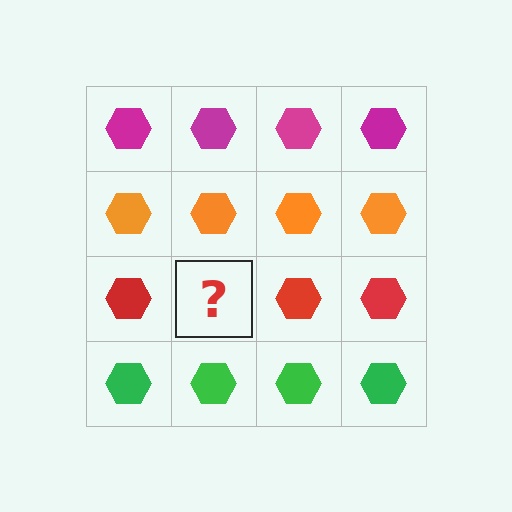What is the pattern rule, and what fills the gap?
The rule is that each row has a consistent color. The gap should be filled with a red hexagon.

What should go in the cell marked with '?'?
The missing cell should contain a red hexagon.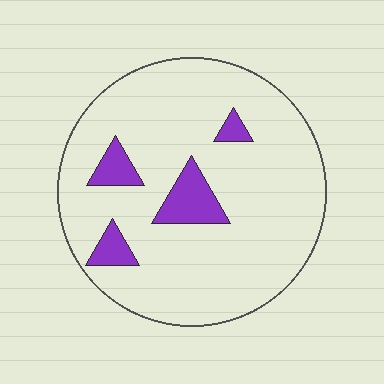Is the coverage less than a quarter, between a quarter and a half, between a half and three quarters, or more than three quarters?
Less than a quarter.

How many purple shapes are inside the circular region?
4.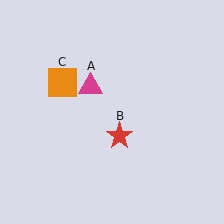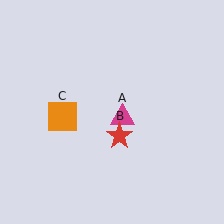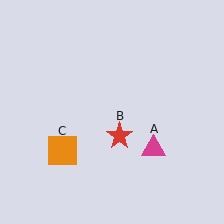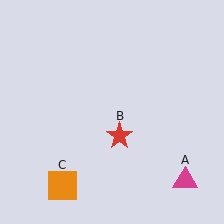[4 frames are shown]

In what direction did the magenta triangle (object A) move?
The magenta triangle (object A) moved down and to the right.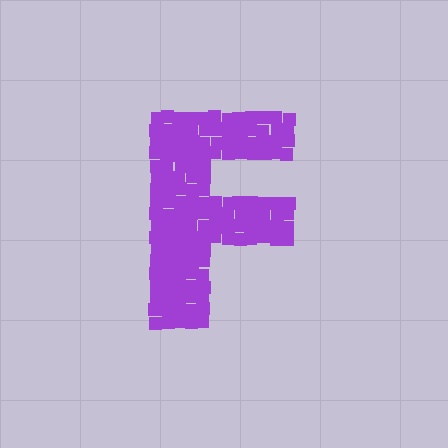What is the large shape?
The large shape is the letter F.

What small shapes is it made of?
It is made of small squares.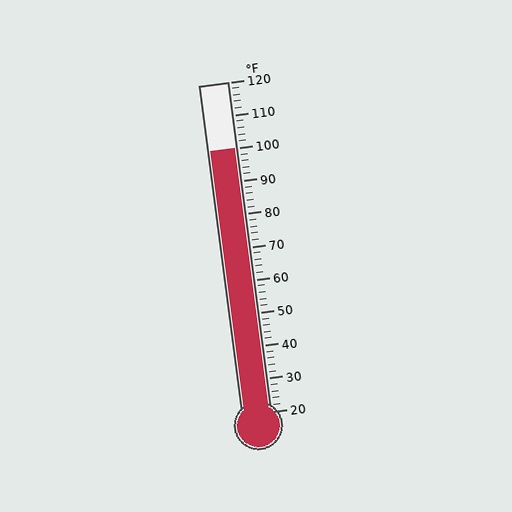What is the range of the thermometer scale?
The thermometer scale ranges from 20°F to 120°F.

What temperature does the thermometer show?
The thermometer shows approximately 100°F.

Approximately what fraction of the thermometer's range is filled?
The thermometer is filled to approximately 80% of its range.